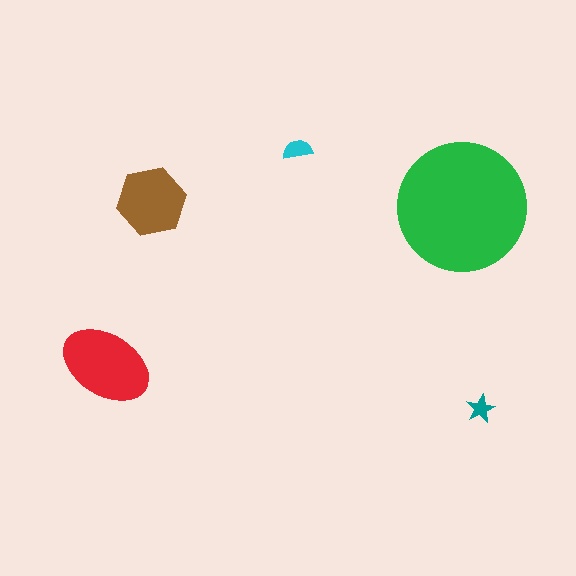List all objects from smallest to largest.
The teal star, the cyan semicircle, the brown hexagon, the red ellipse, the green circle.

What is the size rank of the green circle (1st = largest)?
1st.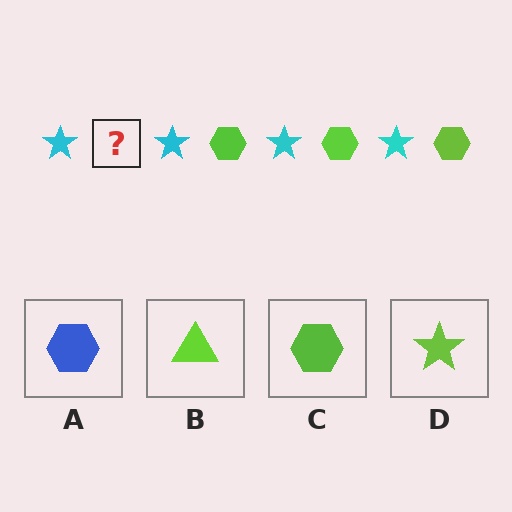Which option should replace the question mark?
Option C.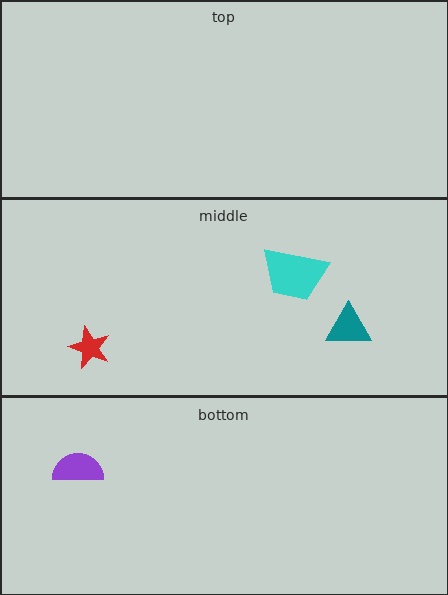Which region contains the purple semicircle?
The bottom region.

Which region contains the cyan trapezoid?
The middle region.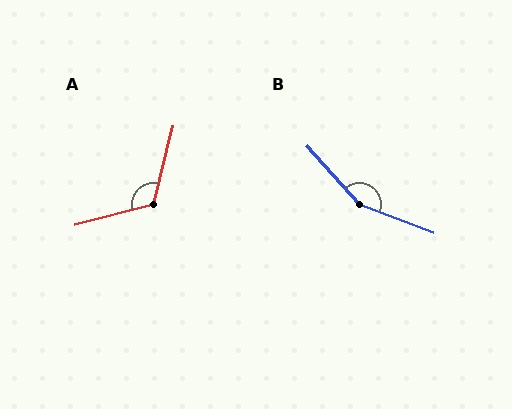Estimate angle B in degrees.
Approximately 152 degrees.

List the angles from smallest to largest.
A (118°), B (152°).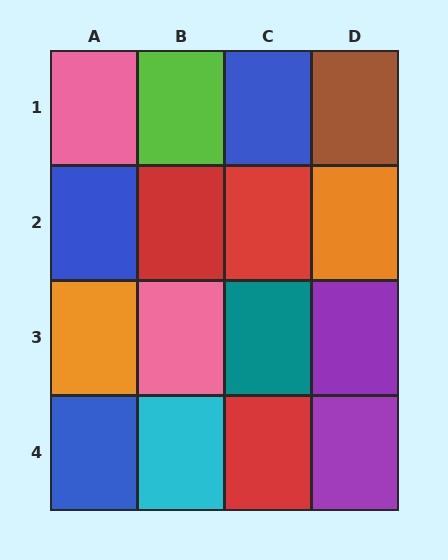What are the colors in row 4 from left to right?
Blue, cyan, red, purple.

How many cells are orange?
2 cells are orange.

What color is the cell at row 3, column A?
Orange.